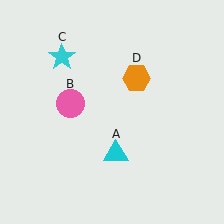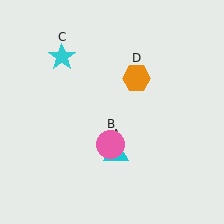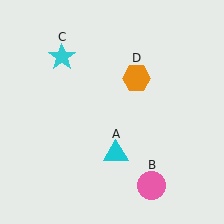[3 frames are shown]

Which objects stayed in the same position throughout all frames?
Cyan triangle (object A) and cyan star (object C) and orange hexagon (object D) remained stationary.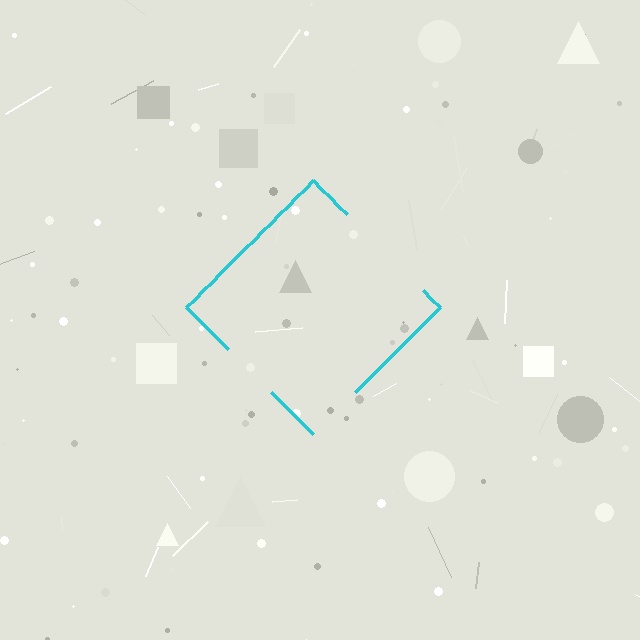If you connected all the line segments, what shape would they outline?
They would outline a diamond.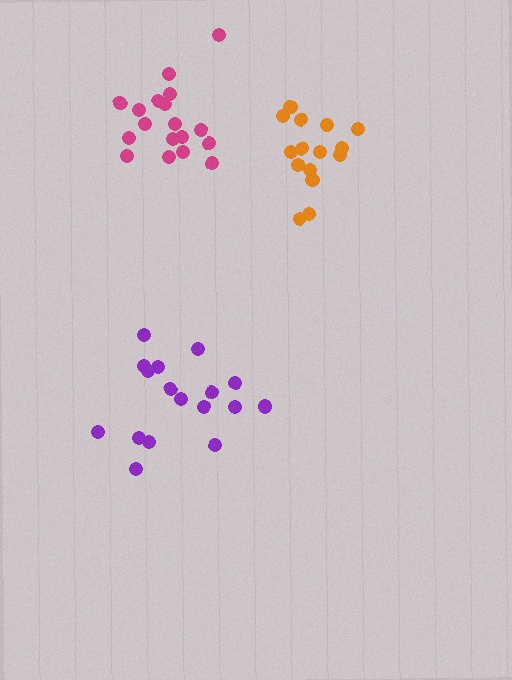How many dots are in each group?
Group 1: 15 dots, Group 2: 17 dots, Group 3: 18 dots (50 total).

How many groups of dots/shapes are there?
There are 3 groups.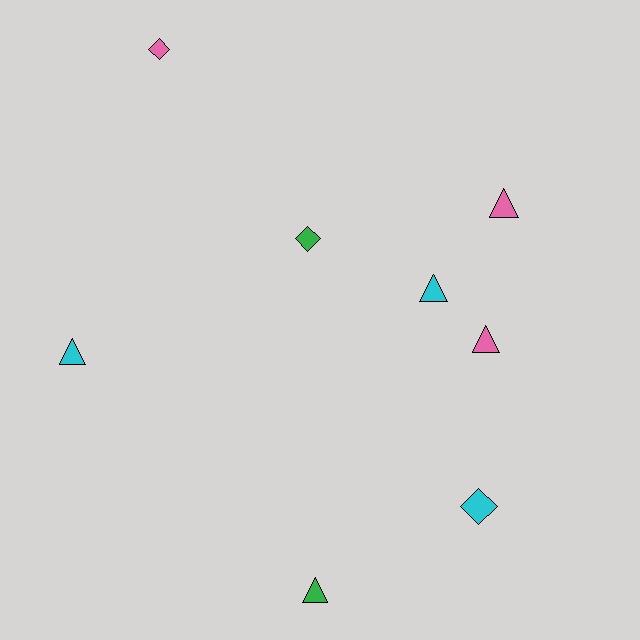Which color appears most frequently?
Cyan, with 3 objects.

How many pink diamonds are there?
There is 1 pink diamond.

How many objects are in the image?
There are 8 objects.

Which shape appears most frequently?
Triangle, with 5 objects.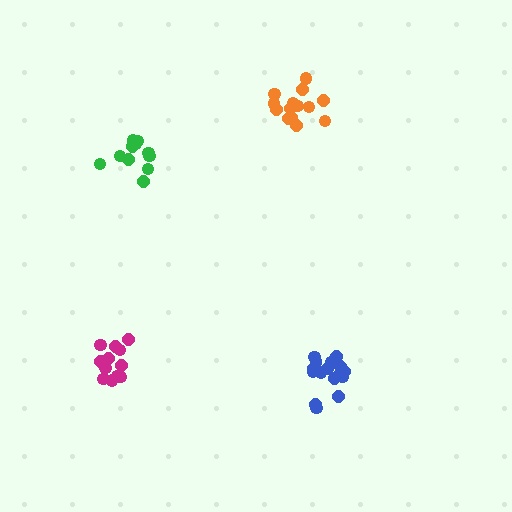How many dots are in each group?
Group 1: 14 dots, Group 2: 12 dots, Group 3: 17 dots, Group 4: 11 dots (54 total).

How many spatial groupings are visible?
There are 4 spatial groupings.